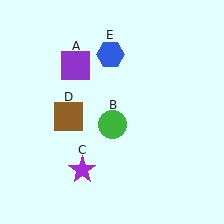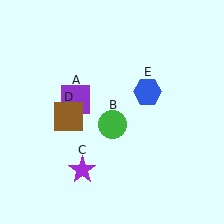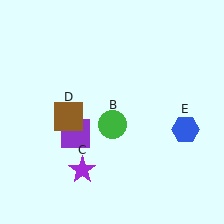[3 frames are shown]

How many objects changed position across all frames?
2 objects changed position: purple square (object A), blue hexagon (object E).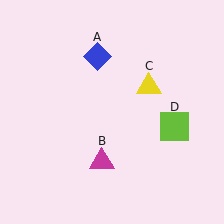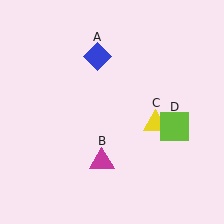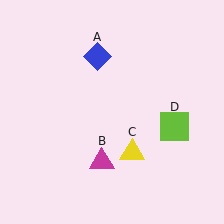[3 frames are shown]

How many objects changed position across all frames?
1 object changed position: yellow triangle (object C).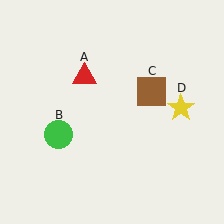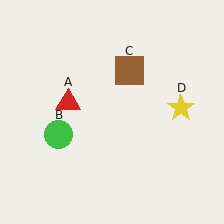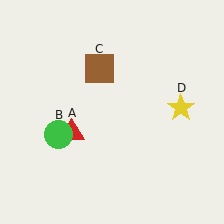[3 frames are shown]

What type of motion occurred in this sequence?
The red triangle (object A), brown square (object C) rotated counterclockwise around the center of the scene.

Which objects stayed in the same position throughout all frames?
Green circle (object B) and yellow star (object D) remained stationary.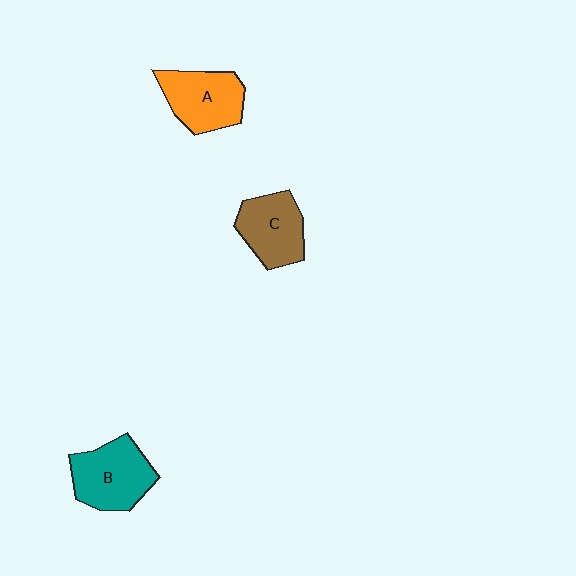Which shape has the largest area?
Shape B (teal).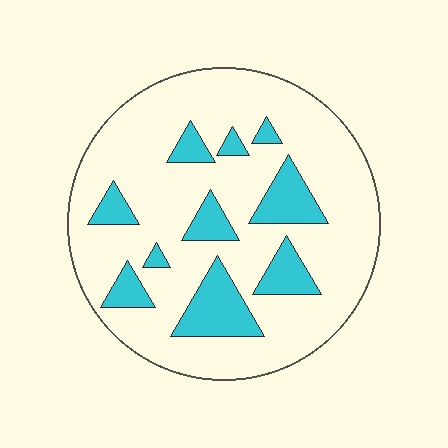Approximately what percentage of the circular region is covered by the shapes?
Approximately 20%.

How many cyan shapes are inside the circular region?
10.